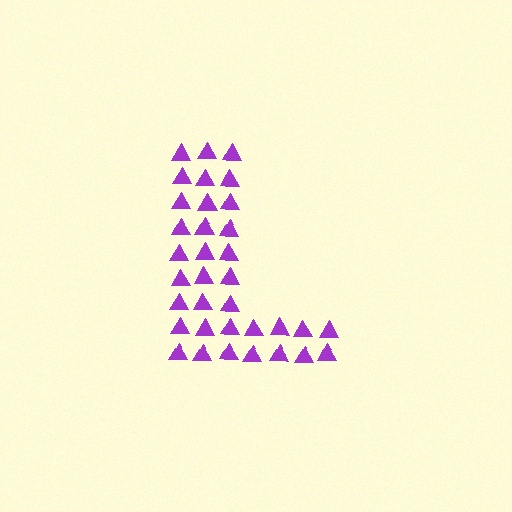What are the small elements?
The small elements are triangles.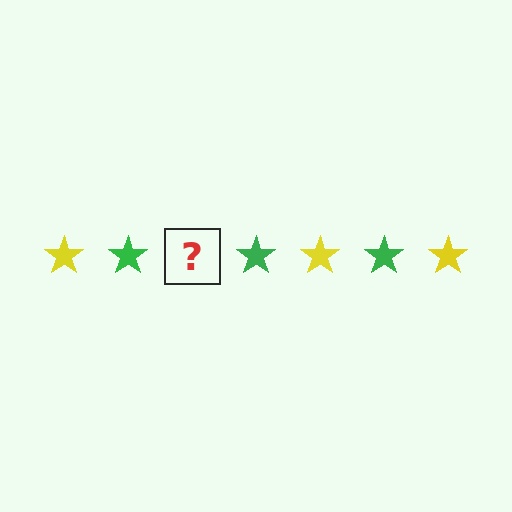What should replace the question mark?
The question mark should be replaced with a yellow star.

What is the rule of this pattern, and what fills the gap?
The rule is that the pattern cycles through yellow, green stars. The gap should be filled with a yellow star.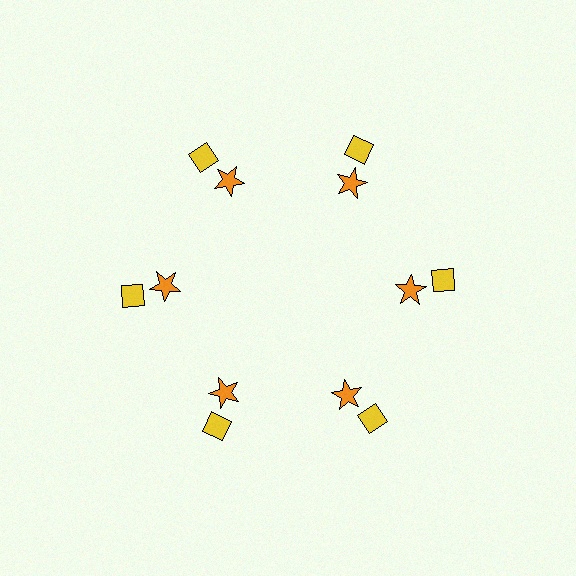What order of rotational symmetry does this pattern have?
This pattern has 6-fold rotational symmetry.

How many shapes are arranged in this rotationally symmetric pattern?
There are 12 shapes, arranged in 6 groups of 2.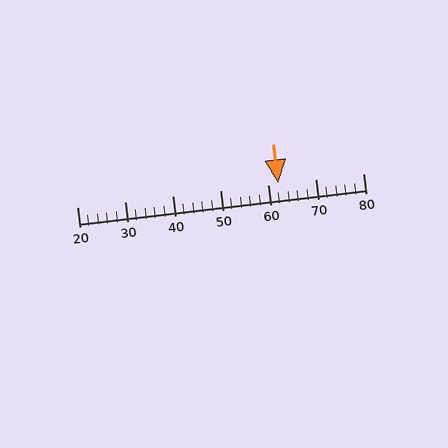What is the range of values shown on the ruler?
The ruler shows values from 20 to 80.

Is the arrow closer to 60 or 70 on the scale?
The arrow is closer to 60.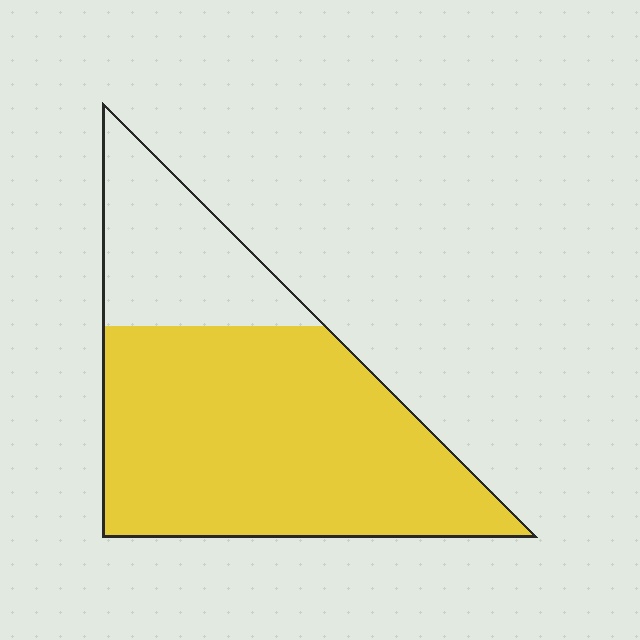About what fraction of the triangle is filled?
About three quarters (3/4).